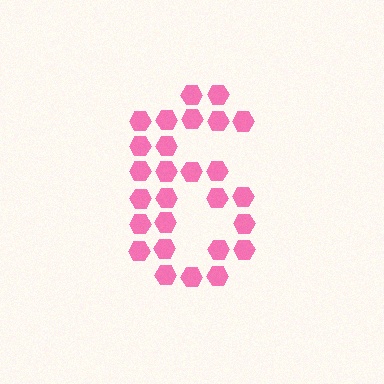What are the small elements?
The small elements are hexagons.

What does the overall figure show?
The overall figure shows the digit 6.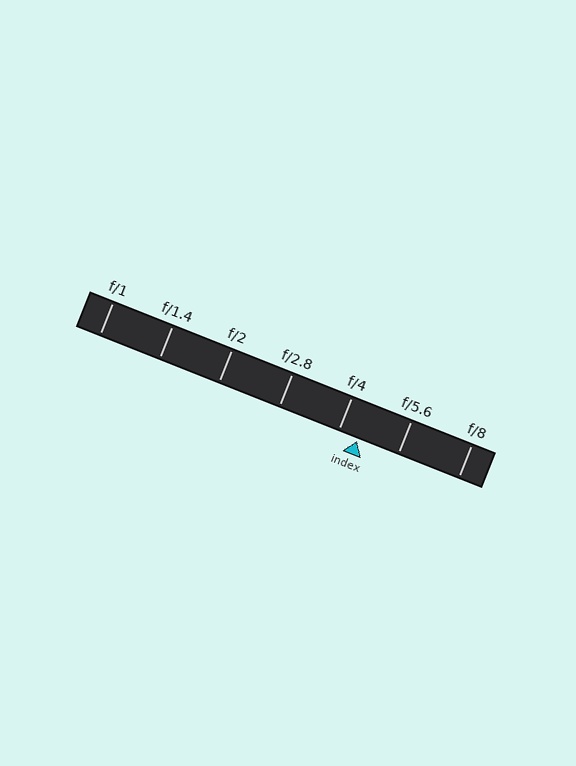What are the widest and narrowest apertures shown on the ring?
The widest aperture shown is f/1 and the narrowest is f/8.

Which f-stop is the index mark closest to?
The index mark is closest to f/4.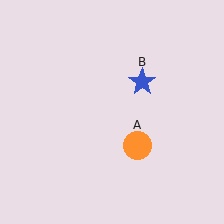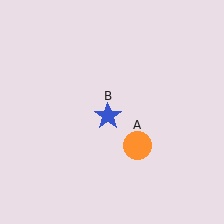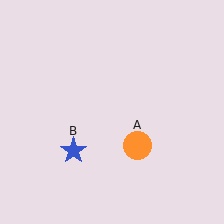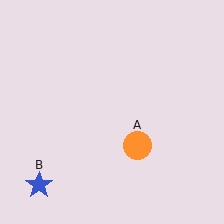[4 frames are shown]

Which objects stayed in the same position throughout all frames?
Orange circle (object A) remained stationary.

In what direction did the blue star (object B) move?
The blue star (object B) moved down and to the left.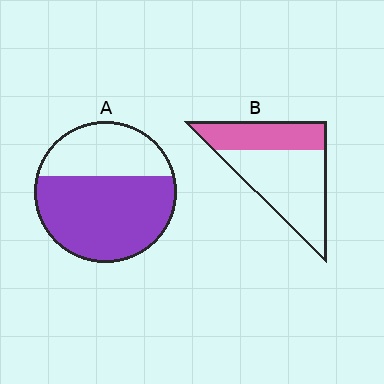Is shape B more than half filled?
No.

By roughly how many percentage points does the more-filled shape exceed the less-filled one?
By roughly 30 percentage points (A over B).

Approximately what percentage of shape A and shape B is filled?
A is approximately 65% and B is approximately 35%.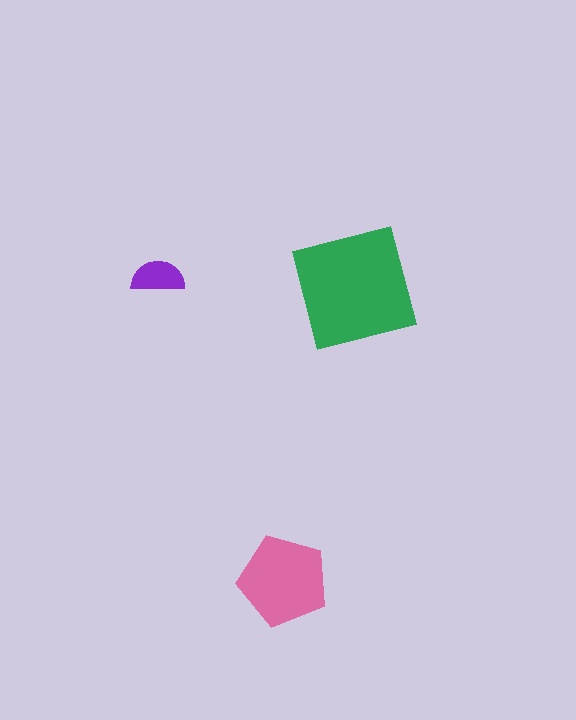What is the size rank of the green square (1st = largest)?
1st.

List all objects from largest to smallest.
The green square, the pink pentagon, the purple semicircle.